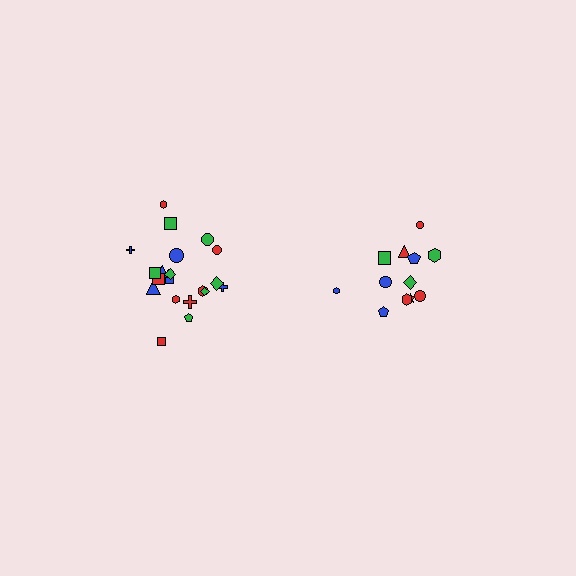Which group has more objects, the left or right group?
The left group.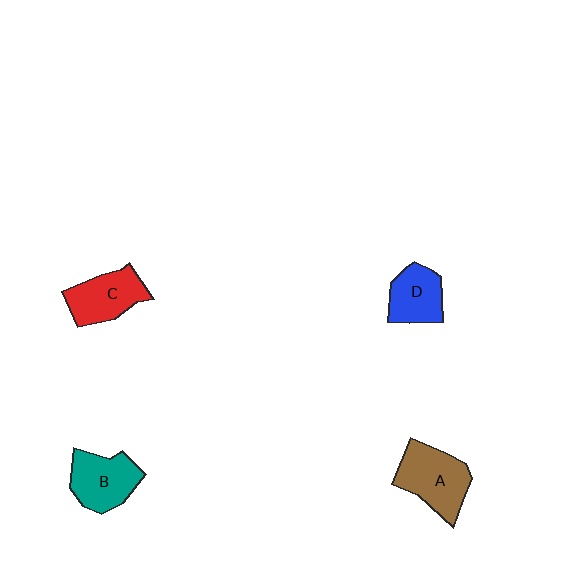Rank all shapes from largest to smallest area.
From largest to smallest: A (brown), B (teal), C (red), D (blue).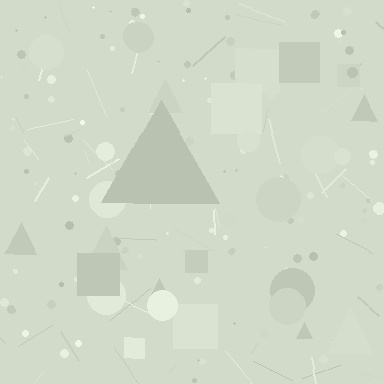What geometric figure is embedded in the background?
A triangle is embedded in the background.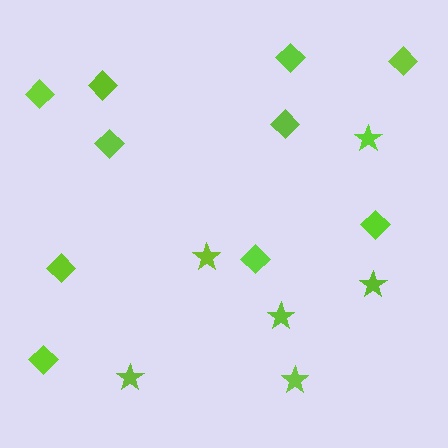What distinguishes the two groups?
There are 2 groups: one group of stars (6) and one group of diamonds (10).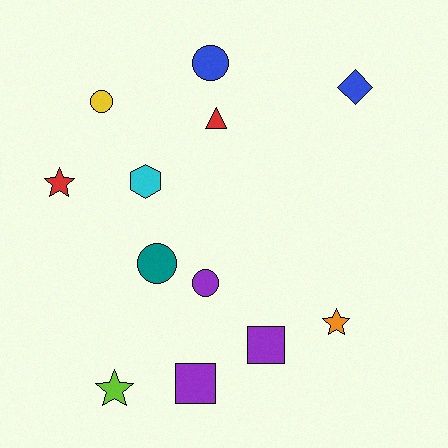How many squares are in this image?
There are 2 squares.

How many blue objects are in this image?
There are 2 blue objects.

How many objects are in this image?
There are 12 objects.